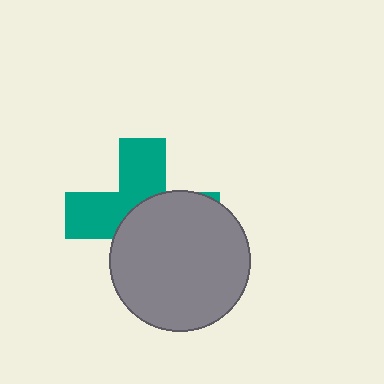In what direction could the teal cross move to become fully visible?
The teal cross could move toward the upper-left. That would shift it out from behind the gray circle entirely.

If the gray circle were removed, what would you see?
You would see the complete teal cross.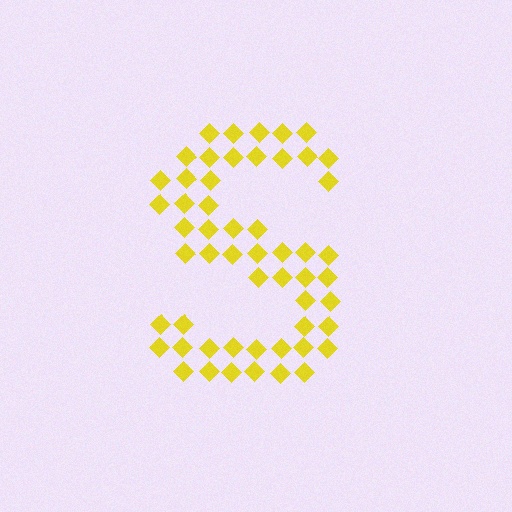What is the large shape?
The large shape is the letter S.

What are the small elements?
The small elements are diamonds.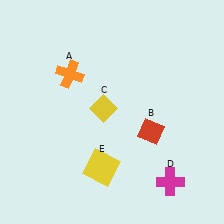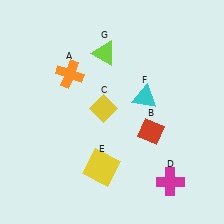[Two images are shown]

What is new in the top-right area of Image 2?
A cyan triangle (F) was added in the top-right area of Image 2.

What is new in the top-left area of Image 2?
A lime triangle (G) was added in the top-left area of Image 2.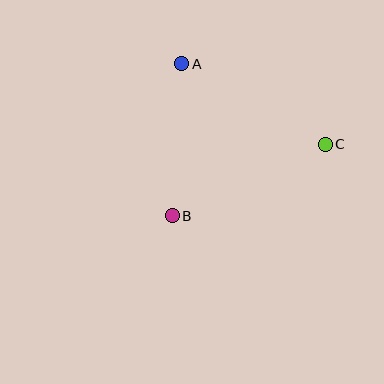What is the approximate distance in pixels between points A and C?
The distance between A and C is approximately 164 pixels.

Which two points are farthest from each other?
Points B and C are farthest from each other.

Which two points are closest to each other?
Points A and B are closest to each other.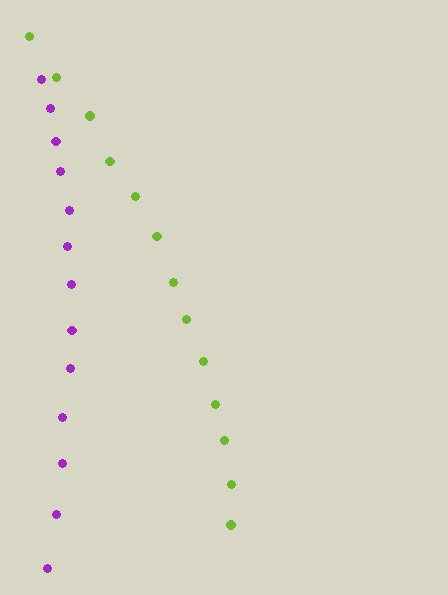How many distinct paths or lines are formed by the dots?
There are 2 distinct paths.